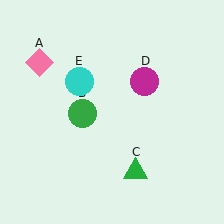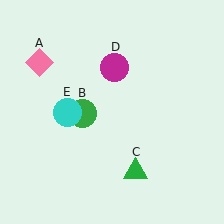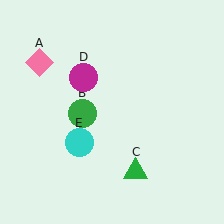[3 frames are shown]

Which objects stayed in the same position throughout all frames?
Pink diamond (object A) and green circle (object B) and green triangle (object C) remained stationary.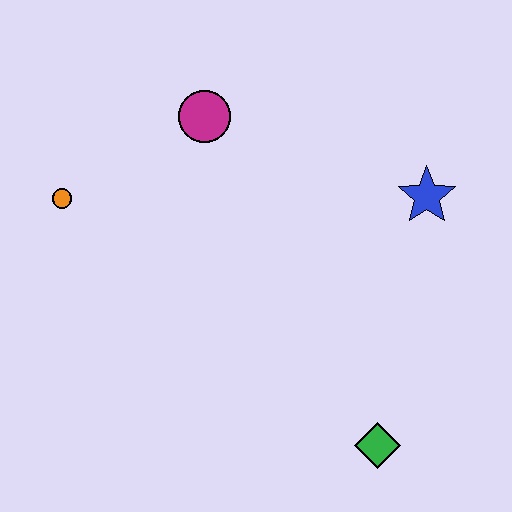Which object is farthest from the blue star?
The orange circle is farthest from the blue star.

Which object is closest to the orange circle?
The magenta circle is closest to the orange circle.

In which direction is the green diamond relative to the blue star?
The green diamond is below the blue star.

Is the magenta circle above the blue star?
Yes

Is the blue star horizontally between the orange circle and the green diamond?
No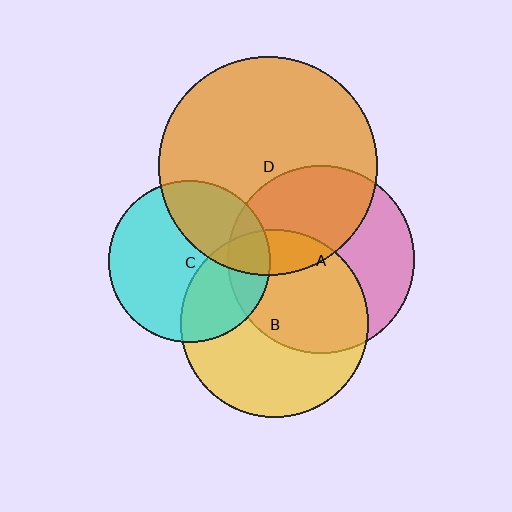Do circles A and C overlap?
Yes.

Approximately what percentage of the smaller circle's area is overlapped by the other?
Approximately 15%.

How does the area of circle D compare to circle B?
Approximately 1.3 times.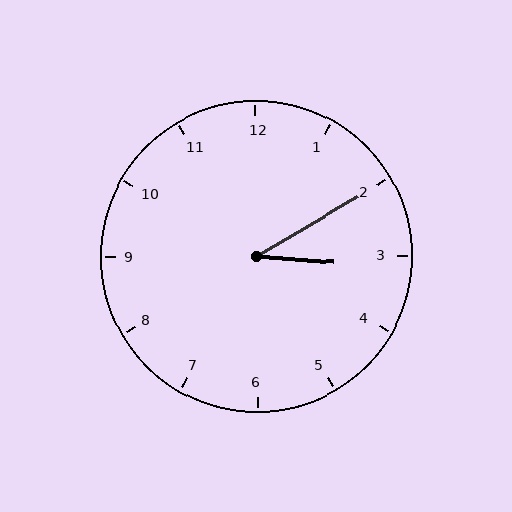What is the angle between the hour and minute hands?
Approximately 35 degrees.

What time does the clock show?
3:10.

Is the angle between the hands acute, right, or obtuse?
It is acute.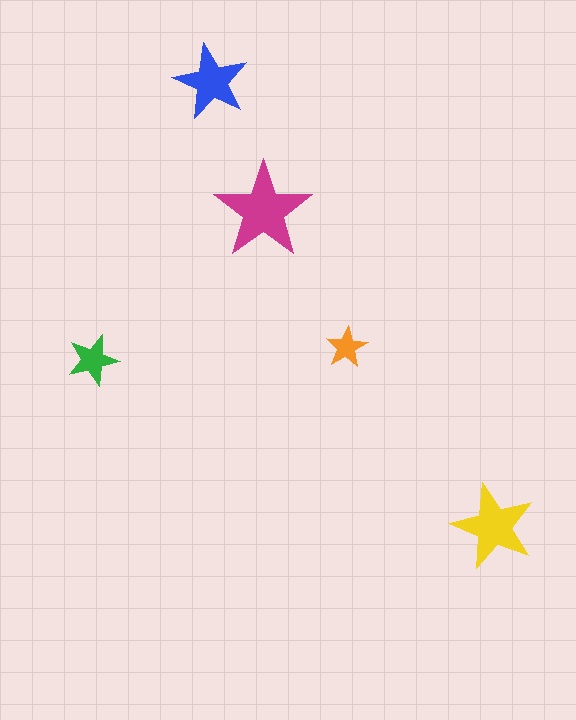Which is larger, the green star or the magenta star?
The magenta one.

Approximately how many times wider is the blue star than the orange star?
About 2 times wider.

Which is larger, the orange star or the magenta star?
The magenta one.